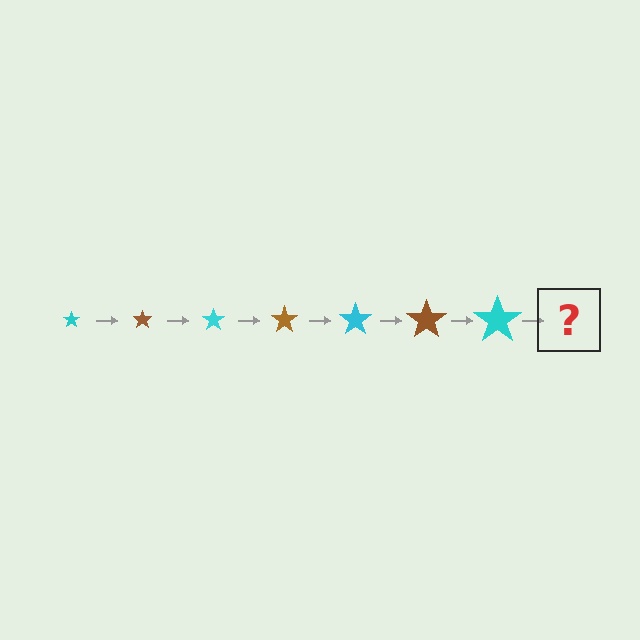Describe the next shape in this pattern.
It should be a brown star, larger than the previous one.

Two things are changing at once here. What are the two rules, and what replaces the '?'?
The two rules are that the star grows larger each step and the color cycles through cyan and brown. The '?' should be a brown star, larger than the previous one.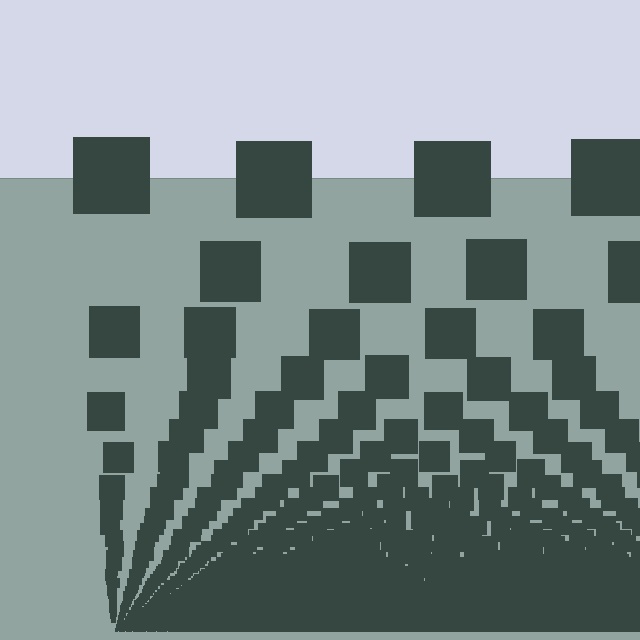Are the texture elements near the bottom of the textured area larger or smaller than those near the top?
Smaller. The gradient is inverted — elements near the bottom are smaller and denser.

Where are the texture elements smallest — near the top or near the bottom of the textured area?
Near the bottom.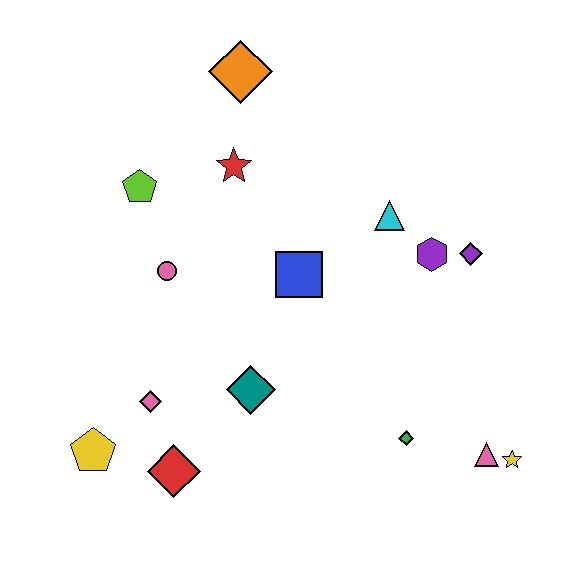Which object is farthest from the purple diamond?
The yellow pentagon is farthest from the purple diamond.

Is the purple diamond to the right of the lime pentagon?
Yes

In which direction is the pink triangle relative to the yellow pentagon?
The pink triangle is to the right of the yellow pentagon.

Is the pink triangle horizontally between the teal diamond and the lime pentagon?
No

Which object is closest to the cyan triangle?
The purple hexagon is closest to the cyan triangle.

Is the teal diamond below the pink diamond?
No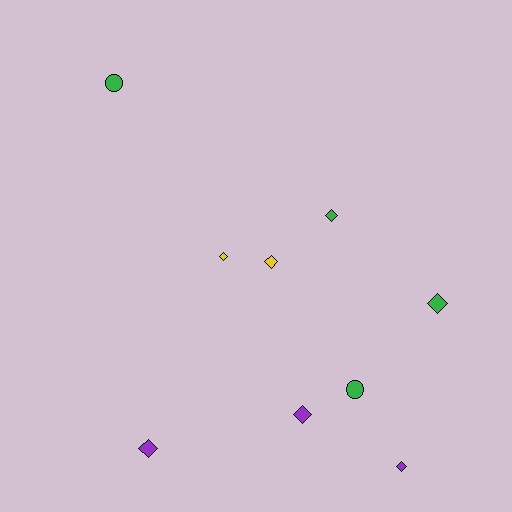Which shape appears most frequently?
Diamond, with 7 objects.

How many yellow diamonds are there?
There are 2 yellow diamonds.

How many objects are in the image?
There are 9 objects.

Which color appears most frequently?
Green, with 4 objects.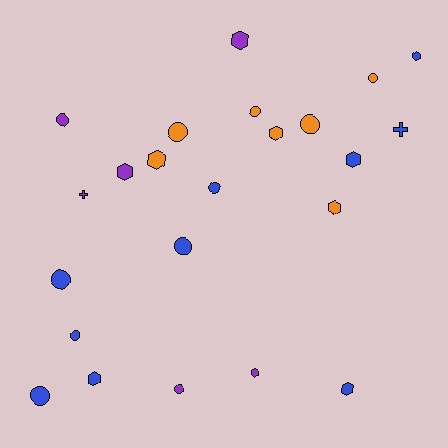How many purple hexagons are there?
There are 3 purple hexagons.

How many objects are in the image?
There are 23 objects.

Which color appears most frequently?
Blue, with 10 objects.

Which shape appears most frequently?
Circle, with 11 objects.